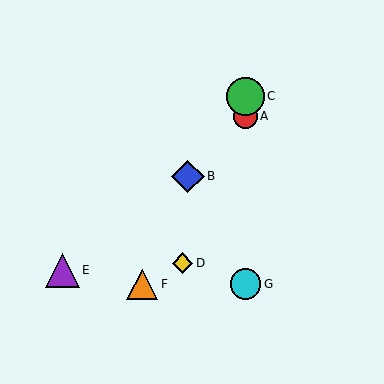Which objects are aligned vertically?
Objects A, C, G are aligned vertically.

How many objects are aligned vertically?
3 objects (A, C, G) are aligned vertically.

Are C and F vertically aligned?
No, C is at x≈246 and F is at x≈142.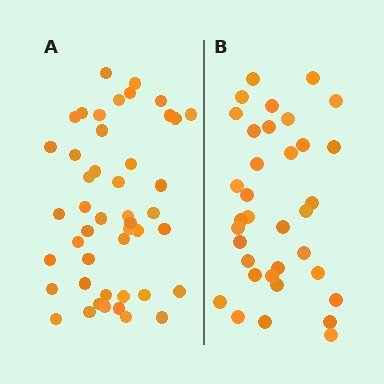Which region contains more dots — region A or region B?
Region A (the left region) has more dots.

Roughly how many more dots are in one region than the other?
Region A has roughly 12 or so more dots than region B.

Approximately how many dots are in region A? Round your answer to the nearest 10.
About 50 dots. (The exact count is 46, which rounds to 50.)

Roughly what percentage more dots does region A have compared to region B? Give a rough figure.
About 30% more.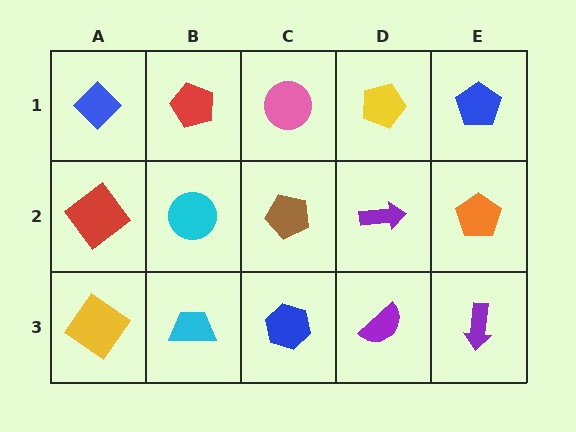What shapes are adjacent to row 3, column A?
A red diamond (row 2, column A), a cyan trapezoid (row 3, column B).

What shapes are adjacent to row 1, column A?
A red diamond (row 2, column A), a red pentagon (row 1, column B).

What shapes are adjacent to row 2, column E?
A blue pentagon (row 1, column E), a purple arrow (row 3, column E), a purple arrow (row 2, column D).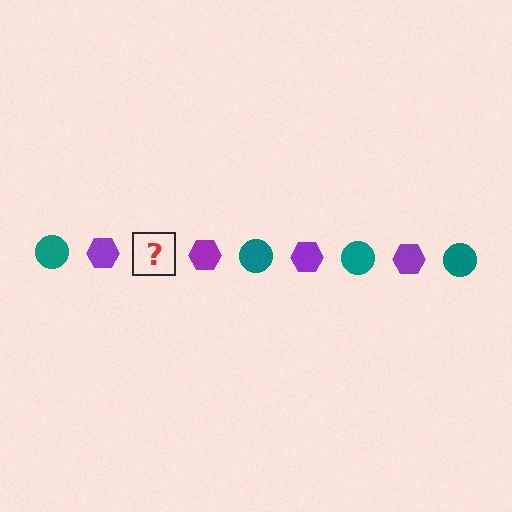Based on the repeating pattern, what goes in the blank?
The blank should be a teal circle.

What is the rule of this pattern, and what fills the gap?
The rule is that the pattern alternates between teal circle and purple hexagon. The gap should be filled with a teal circle.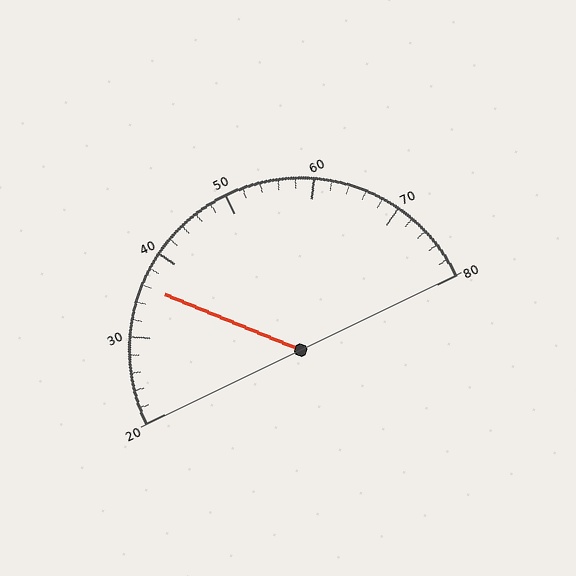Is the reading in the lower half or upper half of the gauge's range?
The reading is in the lower half of the range (20 to 80).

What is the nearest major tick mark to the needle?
The nearest major tick mark is 40.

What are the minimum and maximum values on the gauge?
The gauge ranges from 20 to 80.